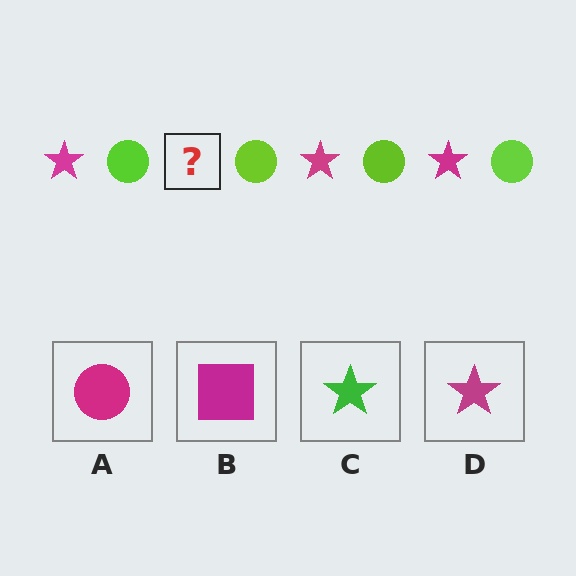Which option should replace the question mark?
Option D.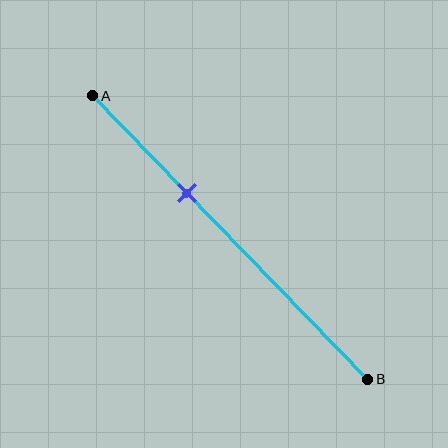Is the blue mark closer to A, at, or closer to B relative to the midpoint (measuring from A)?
The blue mark is closer to point A than the midpoint of segment AB.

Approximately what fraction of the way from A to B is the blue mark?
The blue mark is approximately 35% of the way from A to B.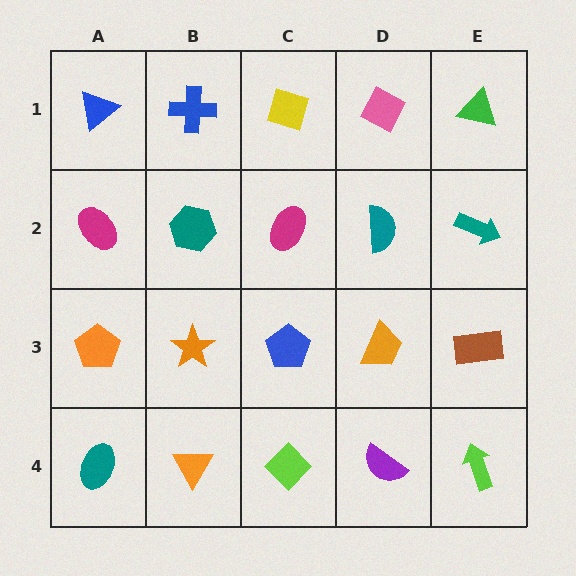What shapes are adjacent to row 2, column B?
A blue cross (row 1, column B), an orange star (row 3, column B), a magenta ellipse (row 2, column A), a magenta ellipse (row 2, column C).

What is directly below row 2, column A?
An orange pentagon.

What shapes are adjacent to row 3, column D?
A teal semicircle (row 2, column D), a purple semicircle (row 4, column D), a blue pentagon (row 3, column C), a brown rectangle (row 3, column E).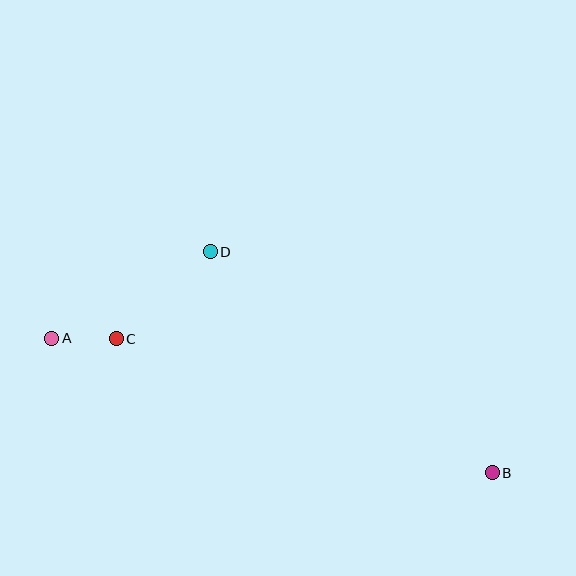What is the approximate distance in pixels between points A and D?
The distance between A and D is approximately 180 pixels.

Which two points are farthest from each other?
Points A and B are farthest from each other.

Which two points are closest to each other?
Points A and C are closest to each other.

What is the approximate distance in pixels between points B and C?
The distance between B and C is approximately 399 pixels.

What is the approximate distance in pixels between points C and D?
The distance between C and D is approximately 128 pixels.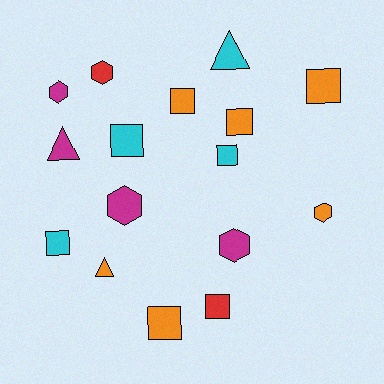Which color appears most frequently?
Orange, with 6 objects.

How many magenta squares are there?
There are no magenta squares.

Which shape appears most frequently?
Square, with 8 objects.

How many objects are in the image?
There are 16 objects.